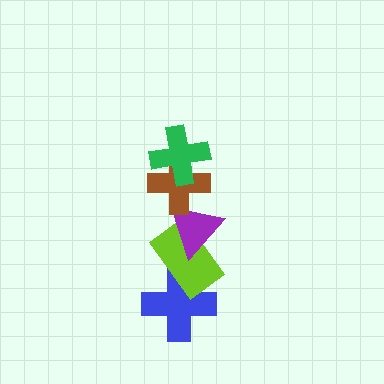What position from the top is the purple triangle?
The purple triangle is 3rd from the top.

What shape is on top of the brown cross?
The green cross is on top of the brown cross.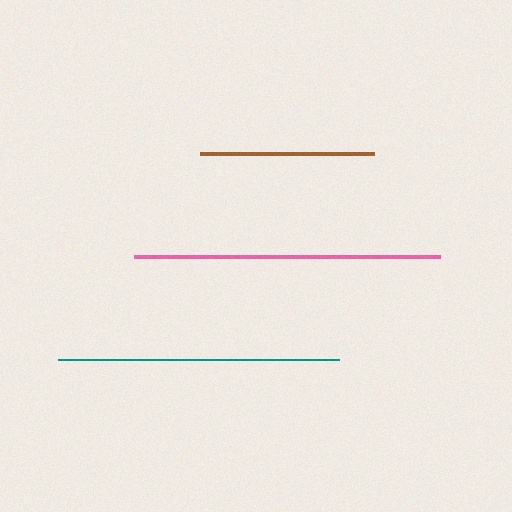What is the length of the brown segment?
The brown segment is approximately 174 pixels long.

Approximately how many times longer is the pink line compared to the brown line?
The pink line is approximately 1.8 times the length of the brown line.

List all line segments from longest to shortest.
From longest to shortest: pink, teal, brown.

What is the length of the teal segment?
The teal segment is approximately 281 pixels long.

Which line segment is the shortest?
The brown line is the shortest at approximately 174 pixels.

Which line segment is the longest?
The pink line is the longest at approximately 306 pixels.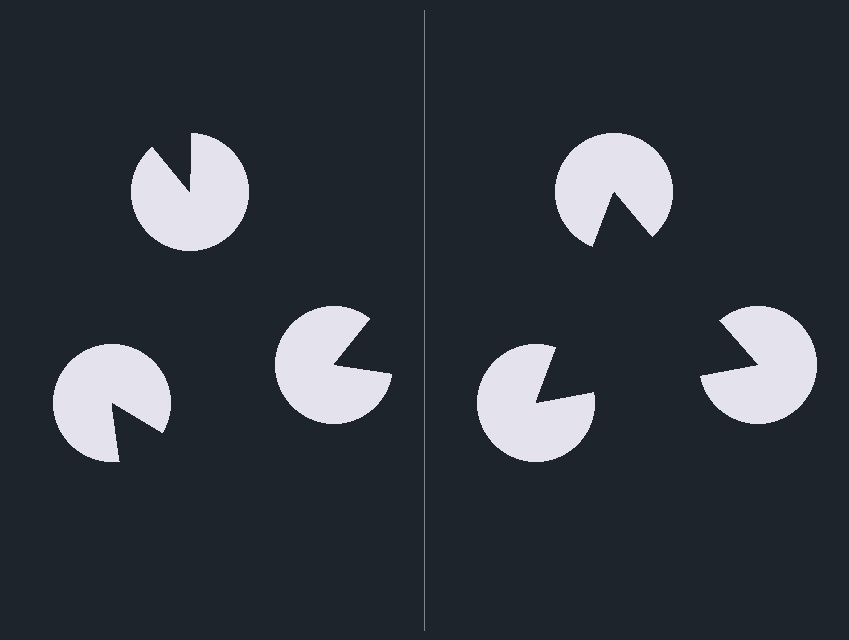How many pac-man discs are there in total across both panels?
6 — 3 on each side.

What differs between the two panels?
The pac-man discs are positioned identically on both sides; only the wedge orientations differ. On the right they align to a triangle; on the left they are misaligned.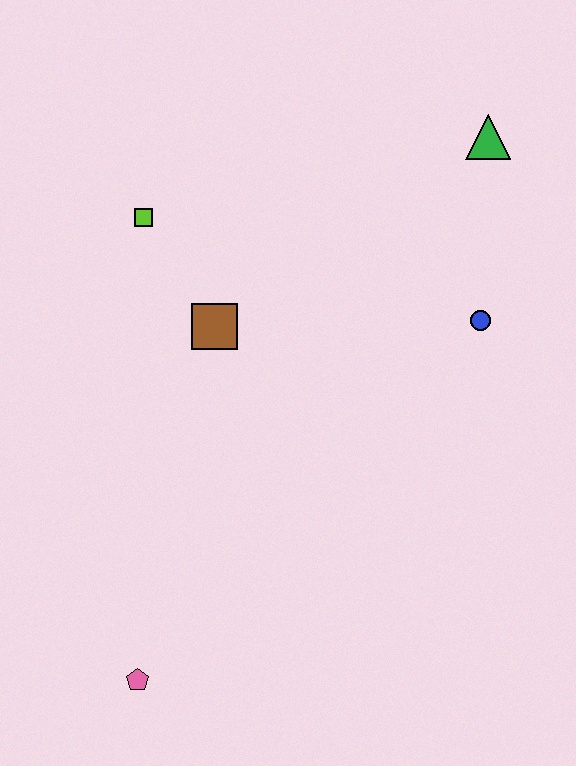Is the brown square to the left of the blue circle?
Yes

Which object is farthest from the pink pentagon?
The green triangle is farthest from the pink pentagon.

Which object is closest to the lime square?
The brown square is closest to the lime square.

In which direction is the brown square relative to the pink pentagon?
The brown square is above the pink pentagon.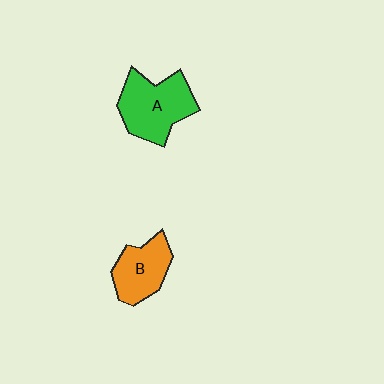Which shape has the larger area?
Shape A (green).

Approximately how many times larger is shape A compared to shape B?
Approximately 1.4 times.